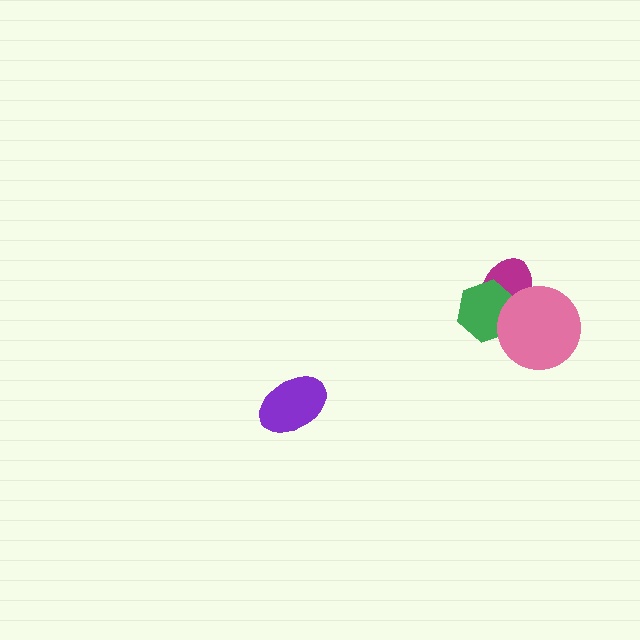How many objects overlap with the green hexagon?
2 objects overlap with the green hexagon.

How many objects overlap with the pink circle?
2 objects overlap with the pink circle.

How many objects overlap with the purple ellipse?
0 objects overlap with the purple ellipse.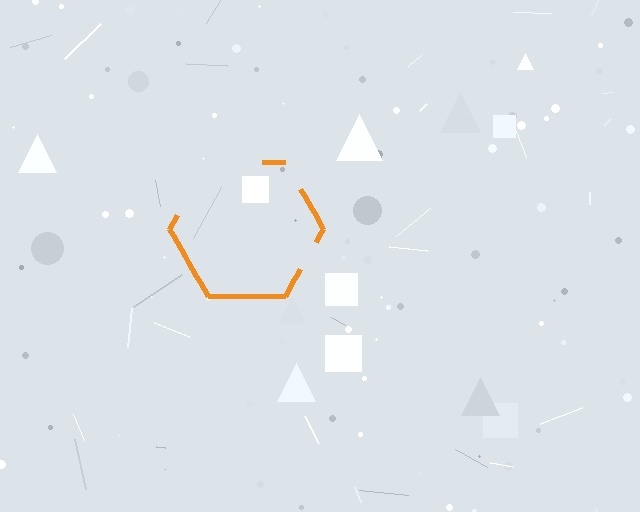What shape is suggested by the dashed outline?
The dashed outline suggests a hexagon.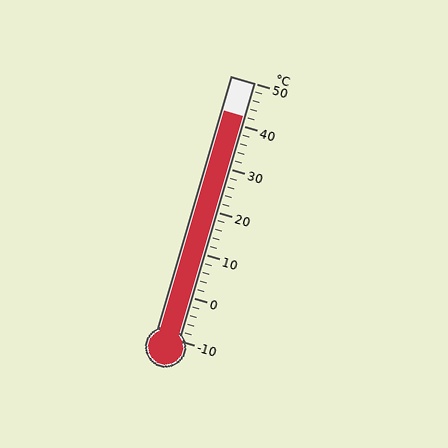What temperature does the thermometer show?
The thermometer shows approximately 42°C.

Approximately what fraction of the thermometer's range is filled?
The thermometer is filled to approximately 85% of its range.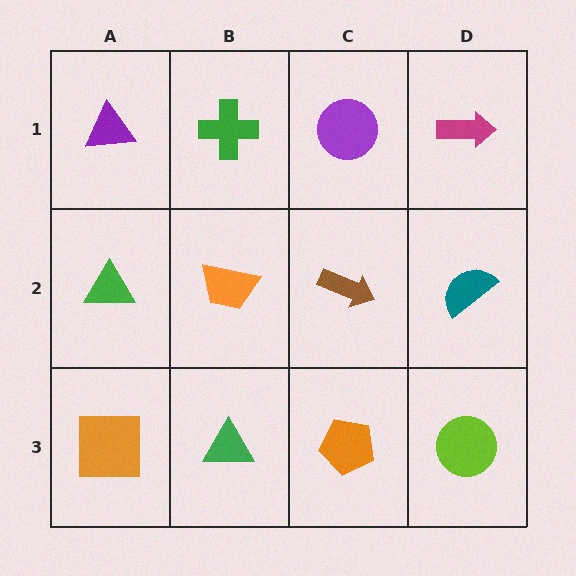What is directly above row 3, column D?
A teal semicircle.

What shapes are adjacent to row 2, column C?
A purple circle (row 1, column C), an orange pentagon (row 3, column C), an orange trapezoid (row 2, column B), a teal semicircle (row 2, column D).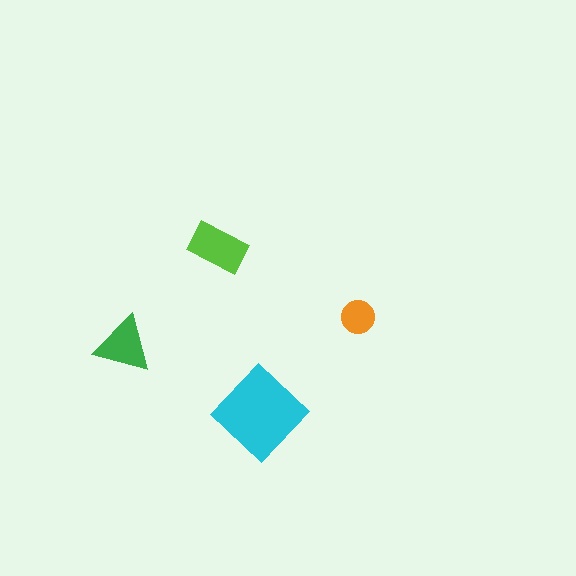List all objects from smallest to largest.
The orange circle, the green triangle, the lime rectangle, the cyan diamond.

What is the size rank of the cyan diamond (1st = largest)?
1st.